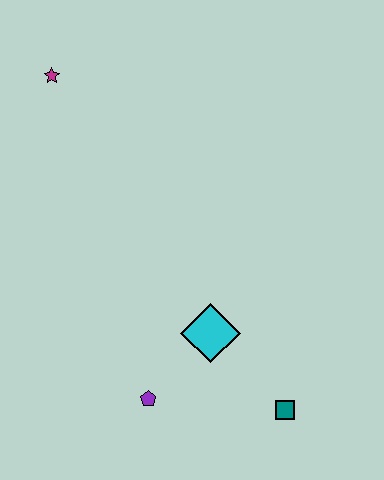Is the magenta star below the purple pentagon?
No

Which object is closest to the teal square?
The cyan diamond is closest to the teal square.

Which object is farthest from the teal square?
The magenta star is farthest from the teal square.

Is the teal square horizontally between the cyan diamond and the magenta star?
No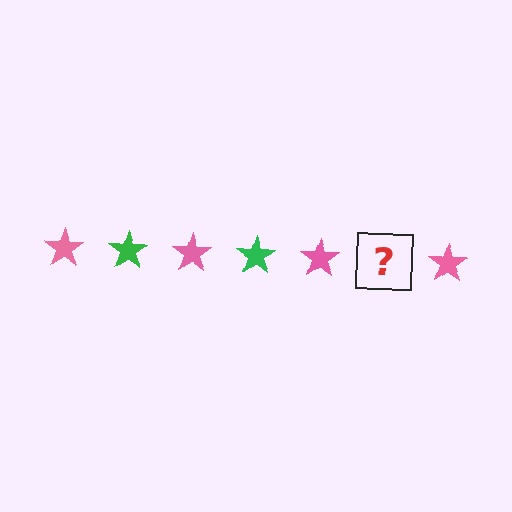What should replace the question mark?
The question mark should be replaced with a green star.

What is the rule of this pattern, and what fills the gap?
The rule is that the pattern cycles through pink, green stars. The gap should be filled with a green star.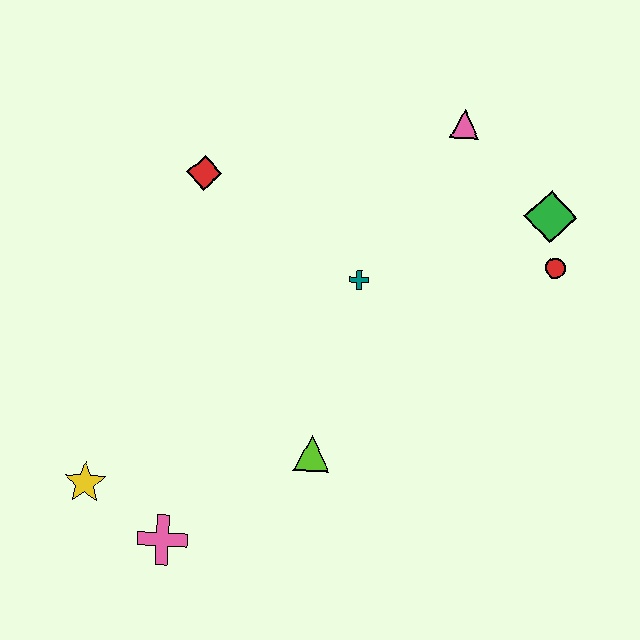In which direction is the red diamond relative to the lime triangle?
The red diamond is above the lime triangle.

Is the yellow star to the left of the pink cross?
Yes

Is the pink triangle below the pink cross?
No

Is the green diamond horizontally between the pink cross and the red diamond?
No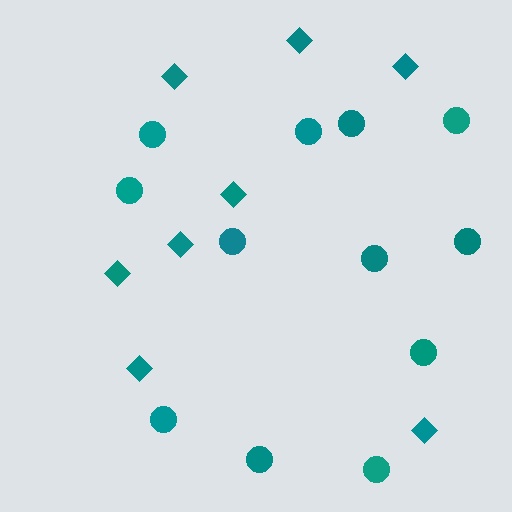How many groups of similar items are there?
There are 2 groups: one group of circles (12) and one group of diamonds (8).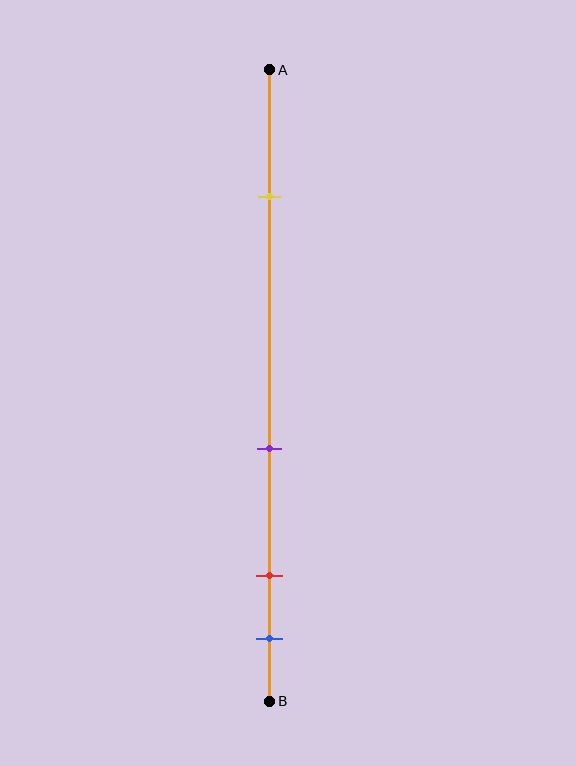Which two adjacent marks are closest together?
The red and blue marks are the closest adjacent pair.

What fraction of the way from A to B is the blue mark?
The blue mark is approximately 90% (0.9) of the way from A to B.